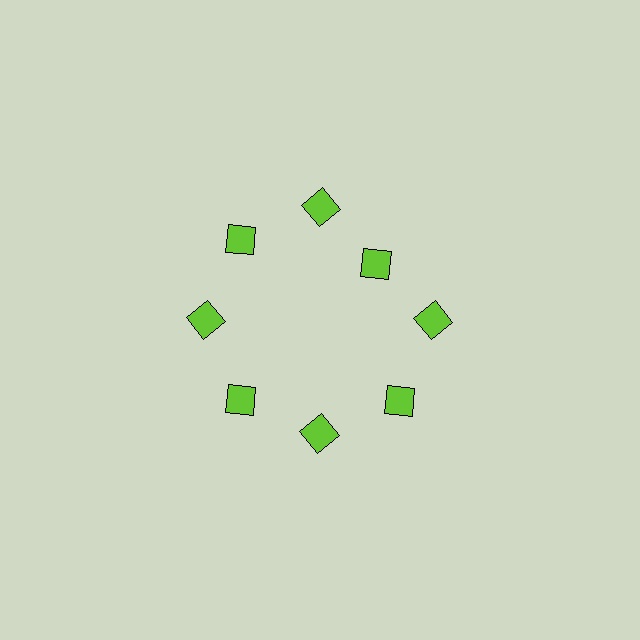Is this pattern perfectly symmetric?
No. The 8 lime squares are arranged in a ring, but one element near the 2 o'clock position is pulled inward toward the center, breaking the 8-fold rotational symmetry.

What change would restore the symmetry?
The symmetry would be restored by moving it outward, back onto the ring so that all 8 squares sit at equal angles and equal distance from the center.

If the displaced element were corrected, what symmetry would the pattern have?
It would have 8-fold rotational symmetry — the pattern would map onto itself every 45 degrees.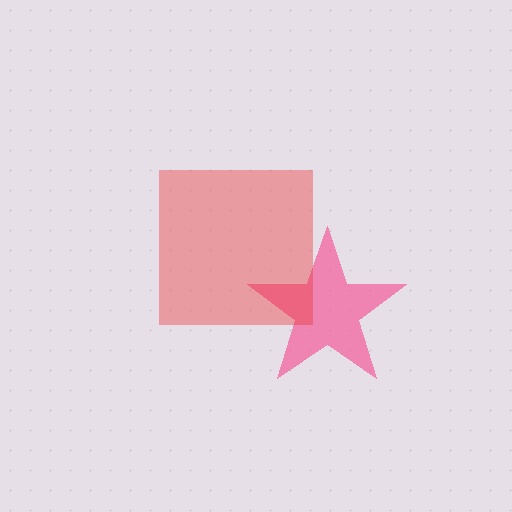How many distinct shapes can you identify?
There are 2 distinct shapes: a pink star, a red square.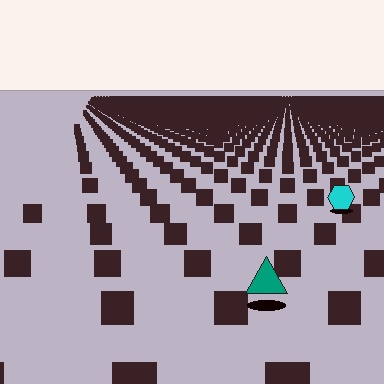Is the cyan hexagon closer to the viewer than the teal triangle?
No. The teal triangle is closer — you can tell from the texture gradient: the ground texture is coarser near it.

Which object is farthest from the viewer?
The cyan hexagon is farthest from the viewer. It appears smaller and the ground texture around it is denser.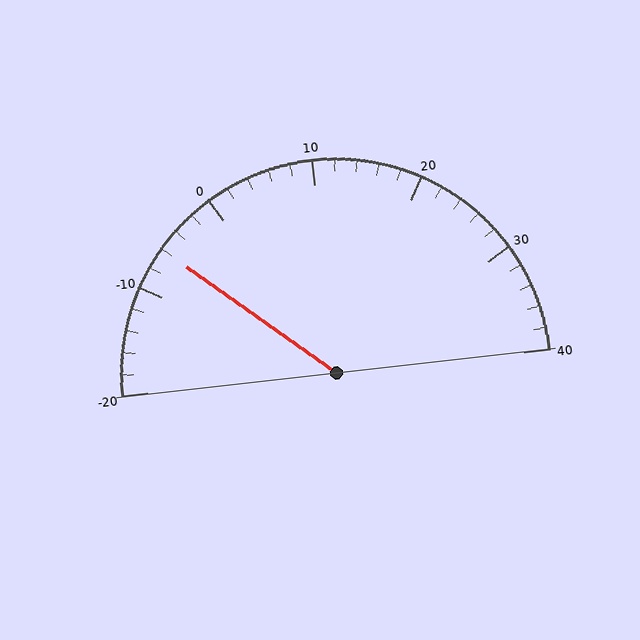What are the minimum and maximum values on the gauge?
The gauge ranges from -20 to 40.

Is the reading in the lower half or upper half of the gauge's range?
The reading is in the lower half of the range (-20 to 40).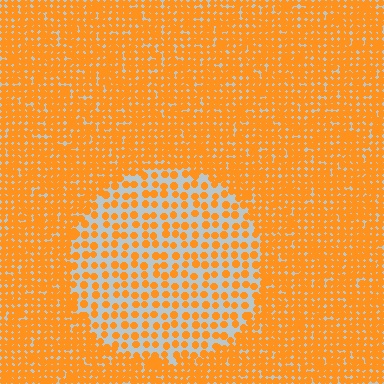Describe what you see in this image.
The image contains small orange elements arranged at two different densities. A circle-shaped region is visible where the elements are less densely packed than the surrounding area.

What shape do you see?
I see a circle.